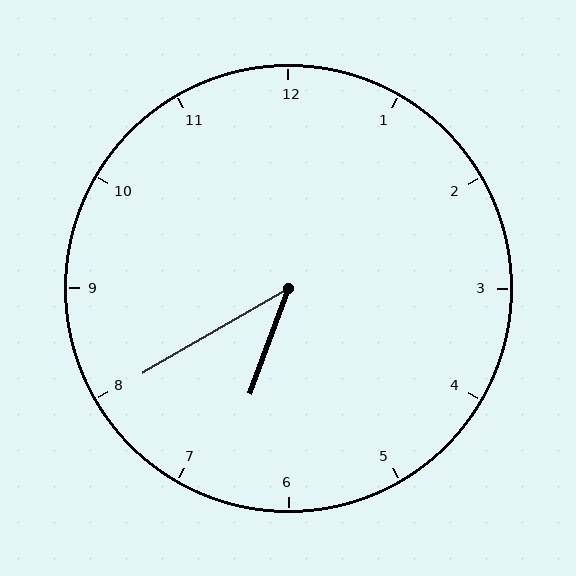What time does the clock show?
6:40.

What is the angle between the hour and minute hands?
Approximately 40 degrees.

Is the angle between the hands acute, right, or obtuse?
It is acute.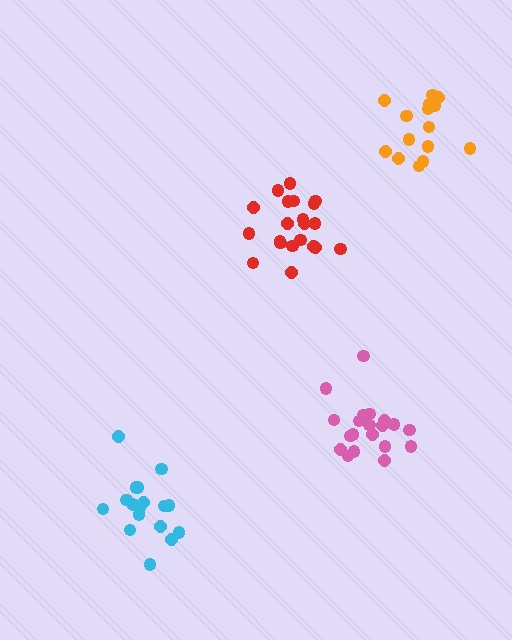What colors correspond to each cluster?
The clusters are colored: red, cyan, pink, orange.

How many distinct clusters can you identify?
There are 4 distinct clusters.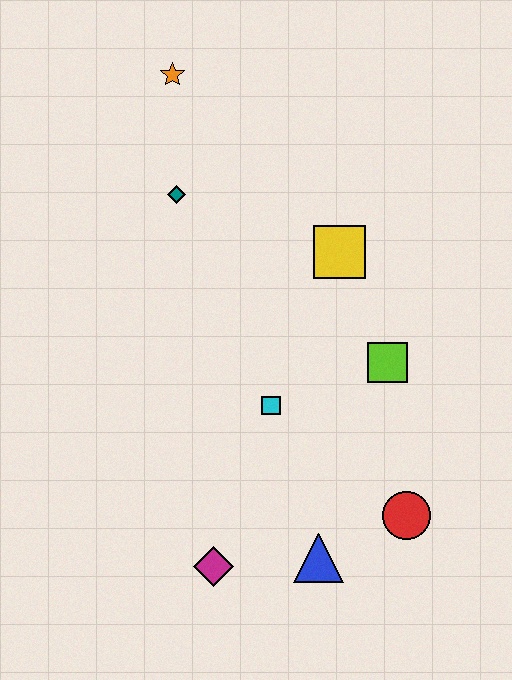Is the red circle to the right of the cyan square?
Yes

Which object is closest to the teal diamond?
The orange star is closest to the teal diamond.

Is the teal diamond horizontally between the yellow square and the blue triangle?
No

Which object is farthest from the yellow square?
The magenta diamond is farthest from the yellow square.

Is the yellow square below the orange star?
Yes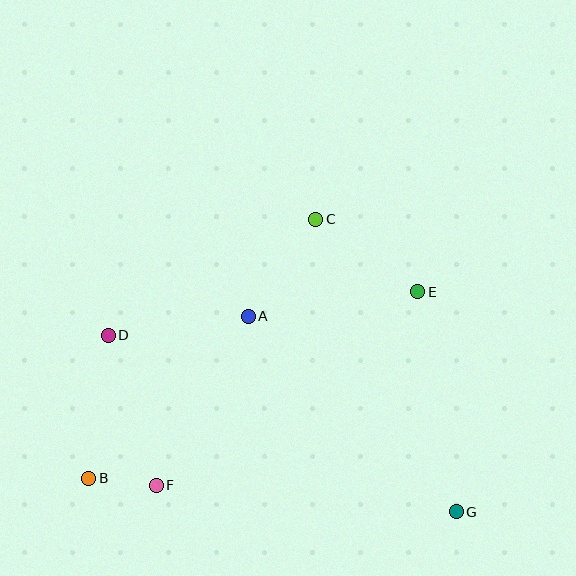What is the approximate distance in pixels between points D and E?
The distance between D and E is approximately 312 pixels.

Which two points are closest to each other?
Points B and F are closest to each other.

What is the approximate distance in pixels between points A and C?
The distance between A and C is approximately 118 pixels.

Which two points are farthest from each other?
Points D and G are farthest from each other.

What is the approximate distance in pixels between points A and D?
The distance between A and D is approximately 141 pixels.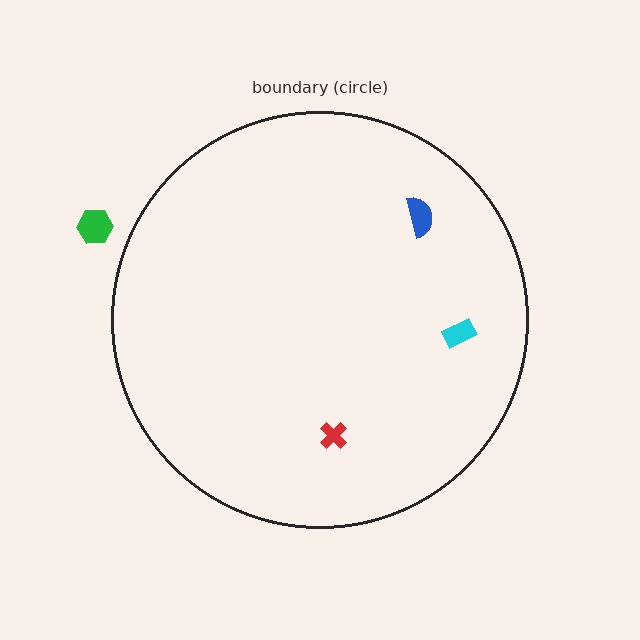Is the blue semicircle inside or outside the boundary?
Inside.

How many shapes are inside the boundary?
3 inside, 1 outside.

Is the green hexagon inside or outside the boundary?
Outside.